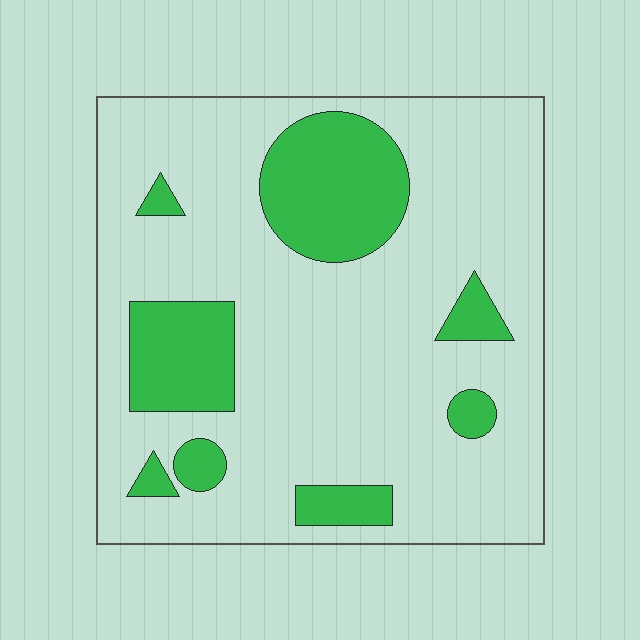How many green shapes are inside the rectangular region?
8.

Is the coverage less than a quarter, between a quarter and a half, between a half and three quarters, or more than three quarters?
Less than a quarter.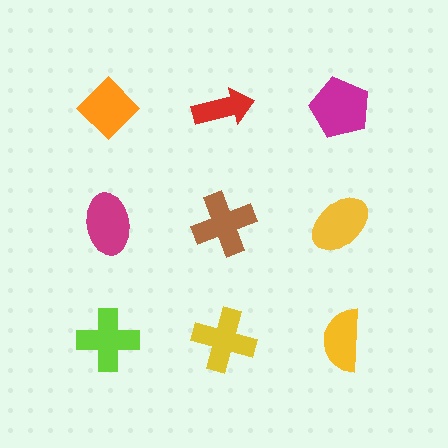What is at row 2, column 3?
A yellow ellipse.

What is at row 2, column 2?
A brown cross.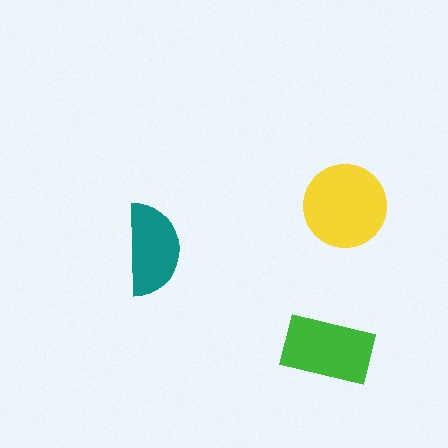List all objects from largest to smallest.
The yellow circle, the green rectangle, the teal semicircle.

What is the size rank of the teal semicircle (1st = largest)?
3rd.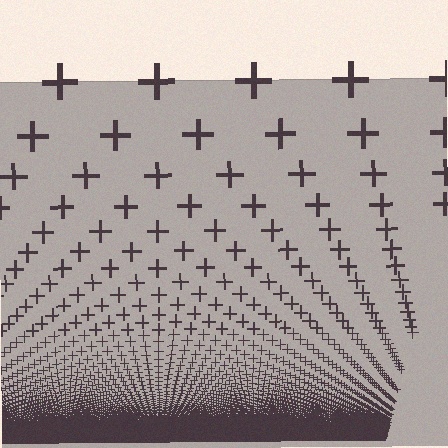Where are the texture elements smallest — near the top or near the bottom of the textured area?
Near the bottom.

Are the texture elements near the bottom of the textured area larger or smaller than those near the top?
Smaller. The gradient is inverted — elements near the bottom are smaller and denser.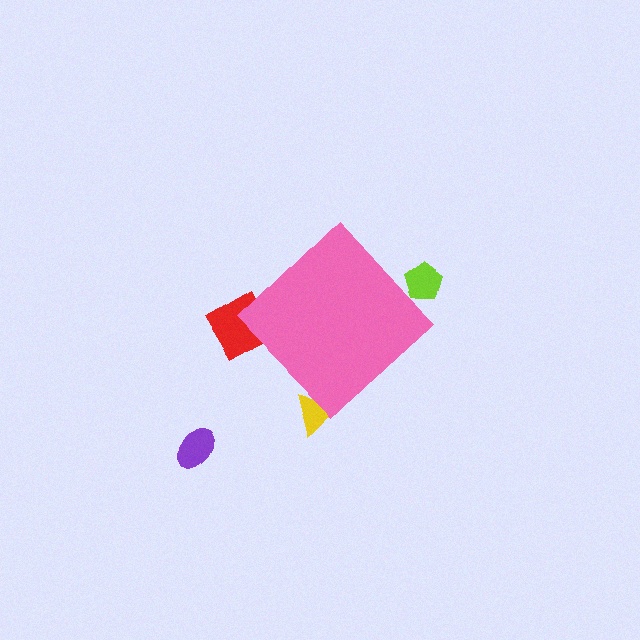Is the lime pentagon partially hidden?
Yes, the lime pentagon is partially hidden behind the pink diamond.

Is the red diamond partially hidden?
Yes, the red diamond is partially hidden behind the pink diamond.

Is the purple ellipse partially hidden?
No, the purple ellipse is fully visible.